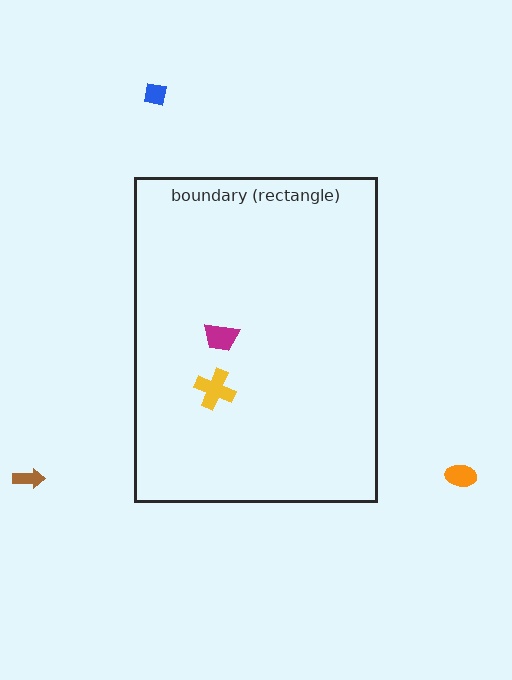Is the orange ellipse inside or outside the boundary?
Outside.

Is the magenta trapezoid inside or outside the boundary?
Inside.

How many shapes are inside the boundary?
2 inside, 3 outside.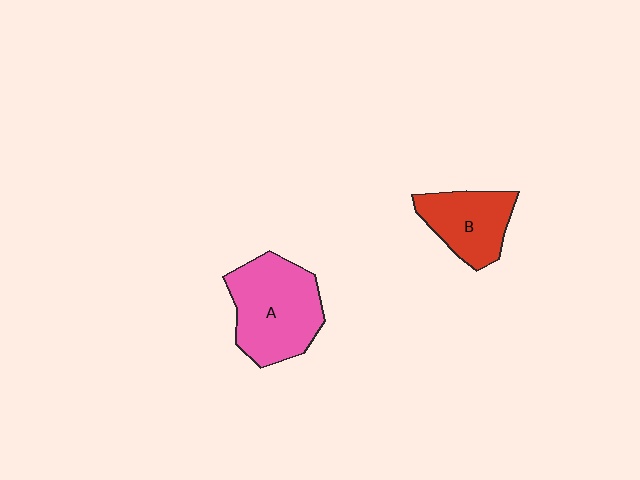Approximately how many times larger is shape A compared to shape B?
Approximately 1.5 times.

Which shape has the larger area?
Shape A (pink).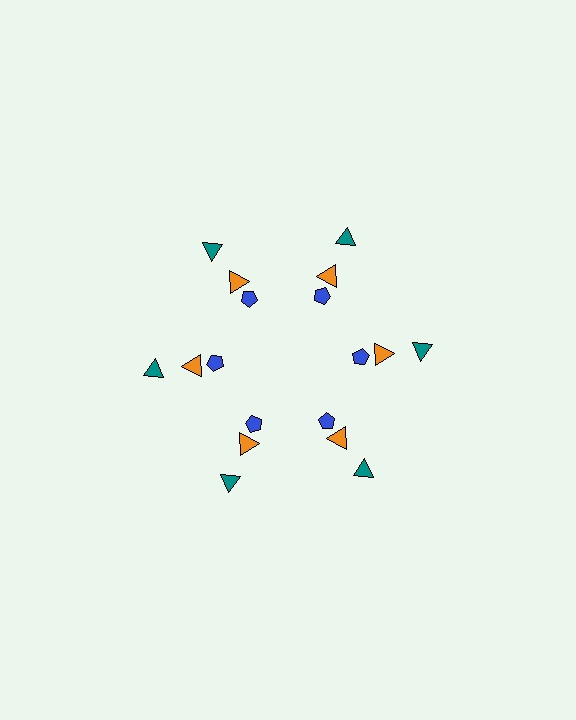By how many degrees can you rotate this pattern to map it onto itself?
The pattern maps onto itself every 60 degrees of rotation.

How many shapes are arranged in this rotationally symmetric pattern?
There are 18 shapes, arranged in 6 groups of 3.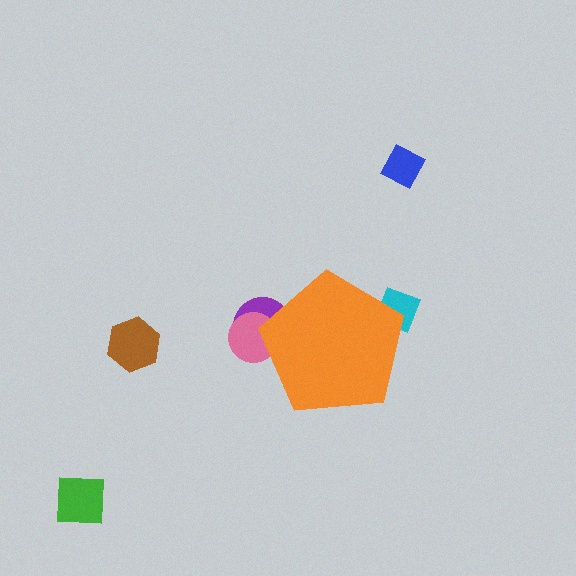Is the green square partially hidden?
No, the green square is fully visible.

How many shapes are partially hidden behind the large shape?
3 shapes are partially hidden.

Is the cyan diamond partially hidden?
Yes, the cyan diamond is partially hidden behind the orange pentagon.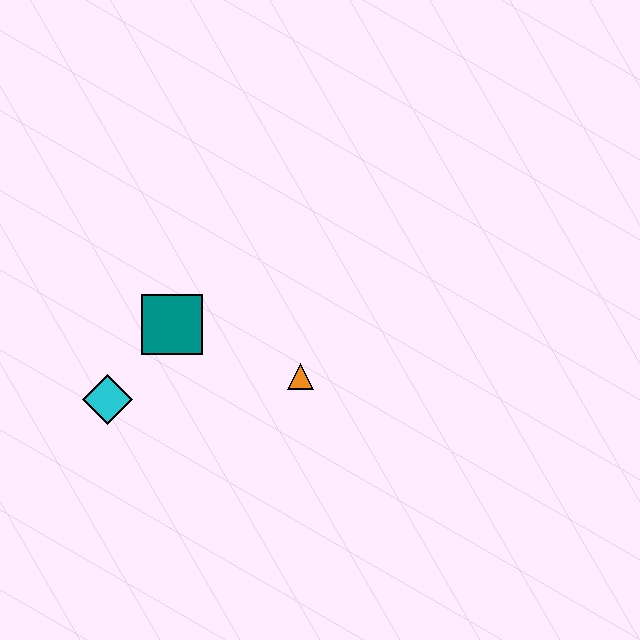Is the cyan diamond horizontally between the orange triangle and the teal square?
No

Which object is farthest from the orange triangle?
The cyan diamond is farthest from the orange triangle.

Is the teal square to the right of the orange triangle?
No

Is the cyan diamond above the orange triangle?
No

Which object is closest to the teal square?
The cyan diamond is closest to the teal square.